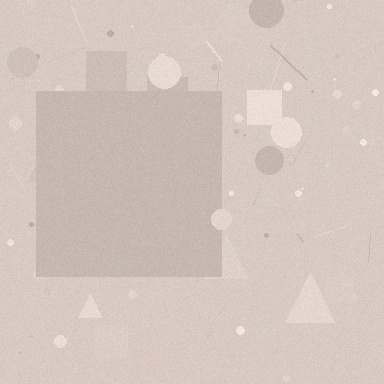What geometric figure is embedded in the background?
A square is embedded in the background.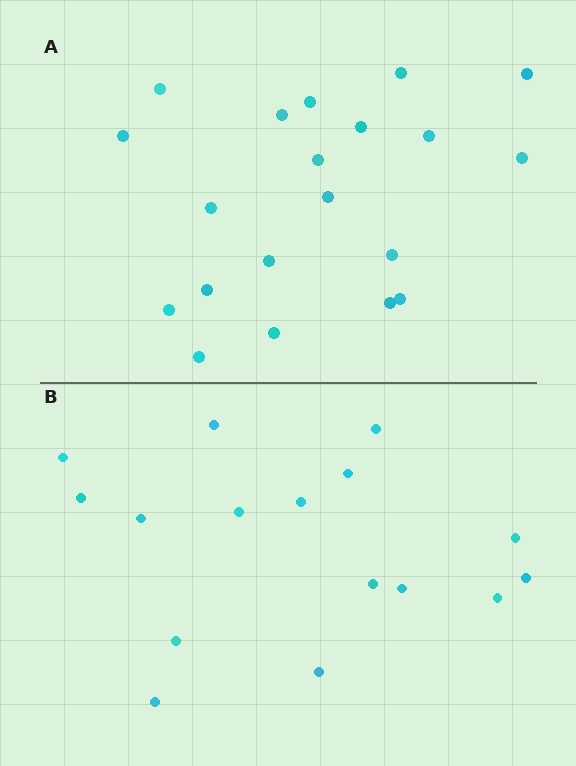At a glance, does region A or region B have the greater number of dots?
Region A (the top region) has more dots.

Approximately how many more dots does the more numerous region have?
Region A has about 4 more dots than region B.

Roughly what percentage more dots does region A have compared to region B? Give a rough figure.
About 25% more.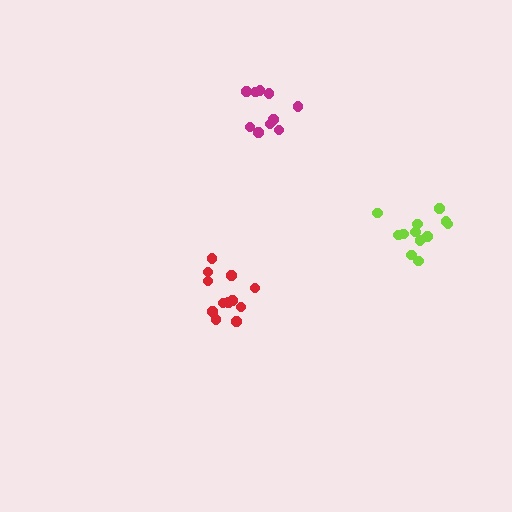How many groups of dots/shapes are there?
There are 3 groups.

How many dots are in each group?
Group 1: 12 dots, Group 2: 12 dots, Group 3: 10 dots (34 total).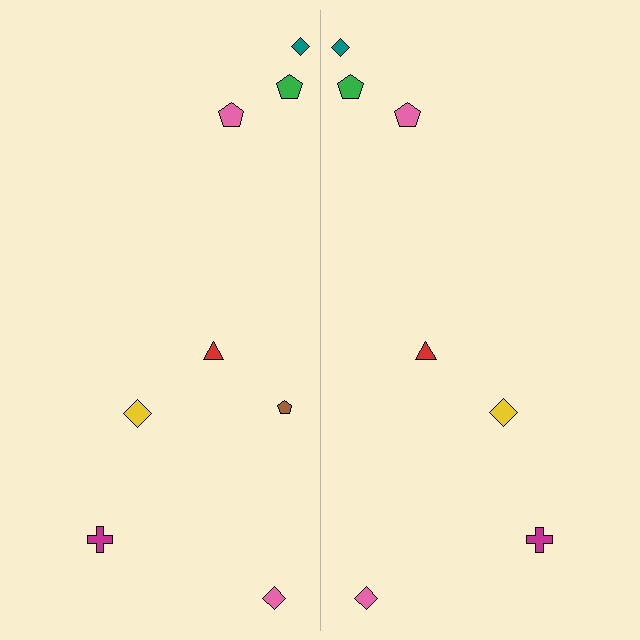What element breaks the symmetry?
A brown pentagon is missing from the right side.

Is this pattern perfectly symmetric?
No, the pattern is not perfectly symmetric. A brown pentagon is missing from the right side.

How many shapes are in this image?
There are 15 shapes in this image.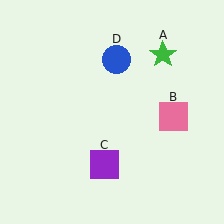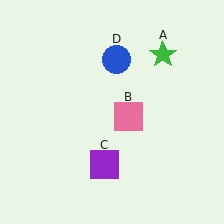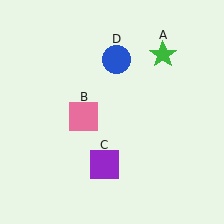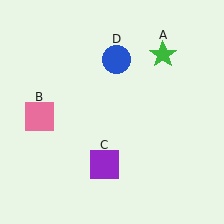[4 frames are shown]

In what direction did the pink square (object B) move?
The pink square (object B) moved left.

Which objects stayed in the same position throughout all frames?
Green star (object A) and purple square (object C) and blue circle (object D) remained stationary.